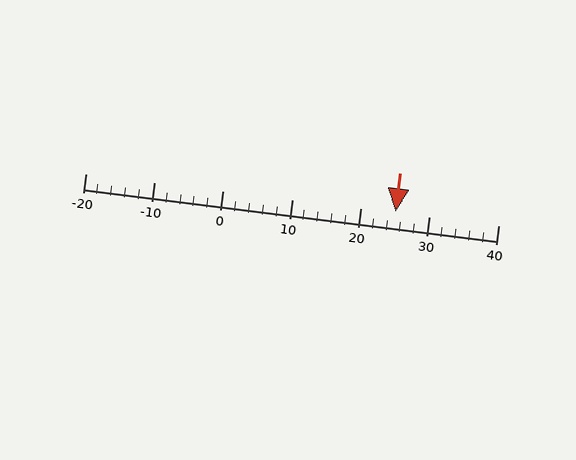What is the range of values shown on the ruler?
The ruler shows values from -20 to 40.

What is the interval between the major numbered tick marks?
The major tick marks are spaced 10 units apart.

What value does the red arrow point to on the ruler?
The red arrow points to approximately 25.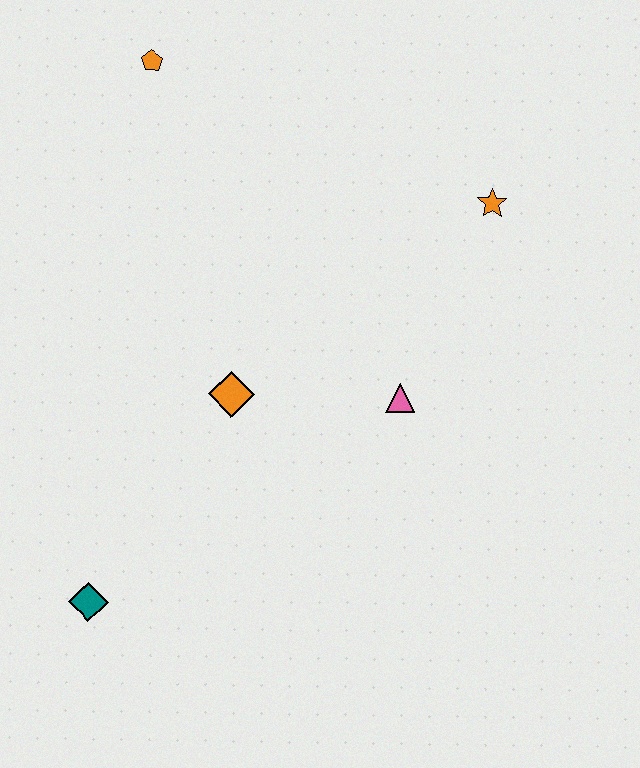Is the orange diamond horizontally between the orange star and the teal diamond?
Yes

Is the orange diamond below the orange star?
Yes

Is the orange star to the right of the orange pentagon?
Yes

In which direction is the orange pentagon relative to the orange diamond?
The orange pentagon is above the orange diamond.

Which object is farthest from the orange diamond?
The orange pentagon is farthest from the orange diamond.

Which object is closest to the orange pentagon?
The orange diamond is closest to the orange pentagon.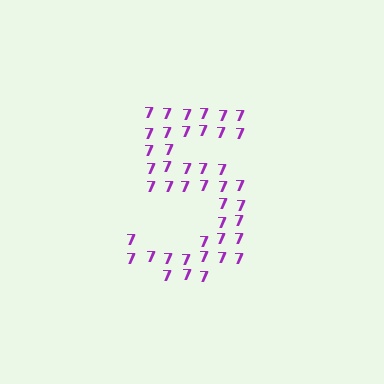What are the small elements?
The small elements are digit 7's.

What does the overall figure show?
The overall figure shows the digit 5.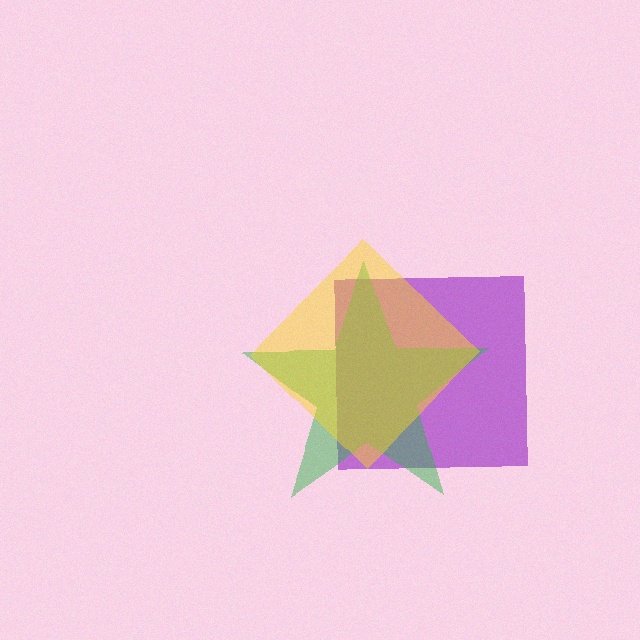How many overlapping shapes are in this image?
There are 3 overlapping shapes in the image.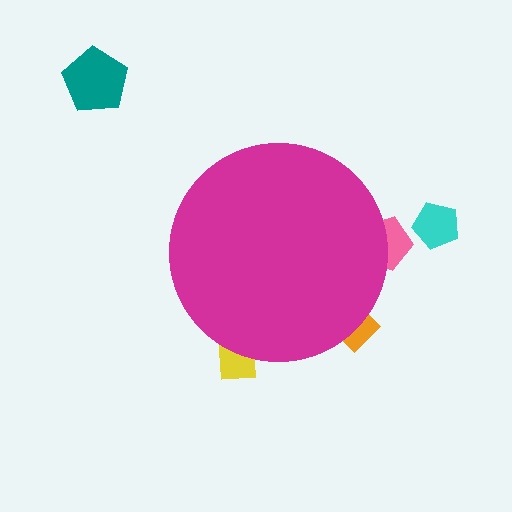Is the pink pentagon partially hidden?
Yes, the pink pentagon is partially hidden behind the magenta circle.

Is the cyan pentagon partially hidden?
No, the cyan pentagon is fully visible.